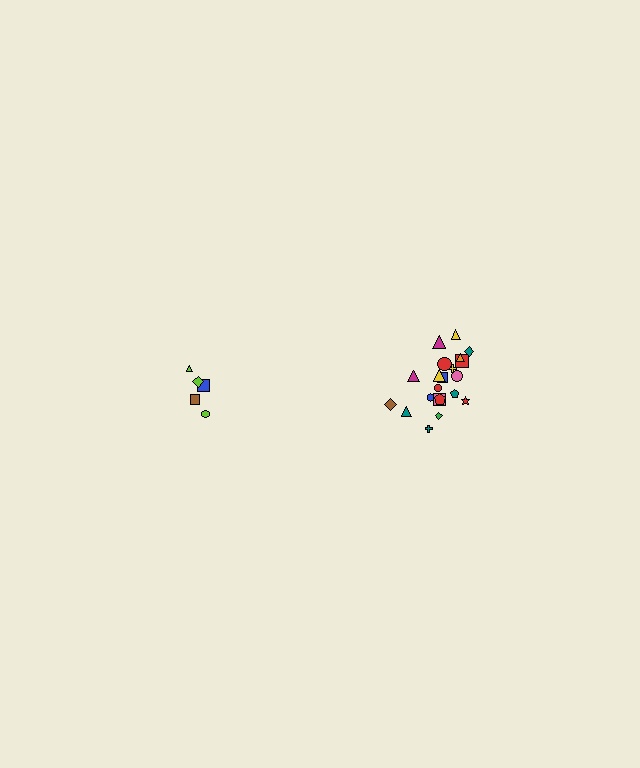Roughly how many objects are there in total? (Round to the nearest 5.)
Roughly 25 objects in total.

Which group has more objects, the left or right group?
The right group.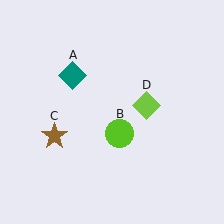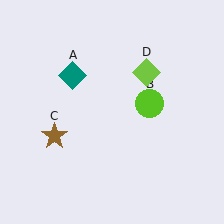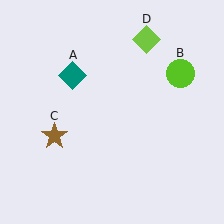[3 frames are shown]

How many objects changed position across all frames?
2 objects changed position: lime circle (object B), lime diamond (object D).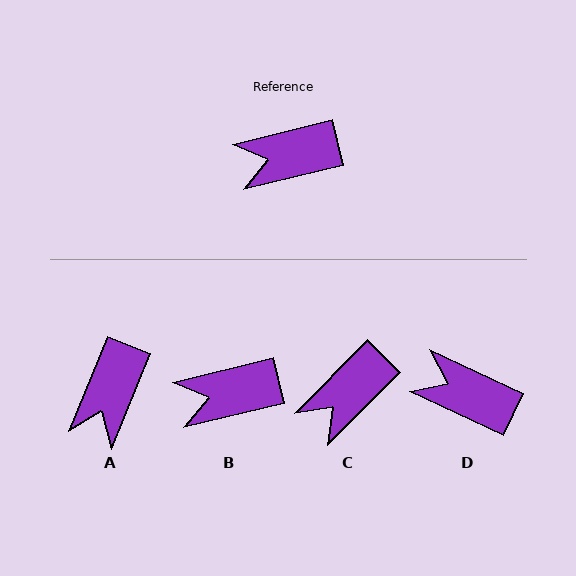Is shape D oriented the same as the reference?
No, it is off by about 39 degrees.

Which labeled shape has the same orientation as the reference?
B.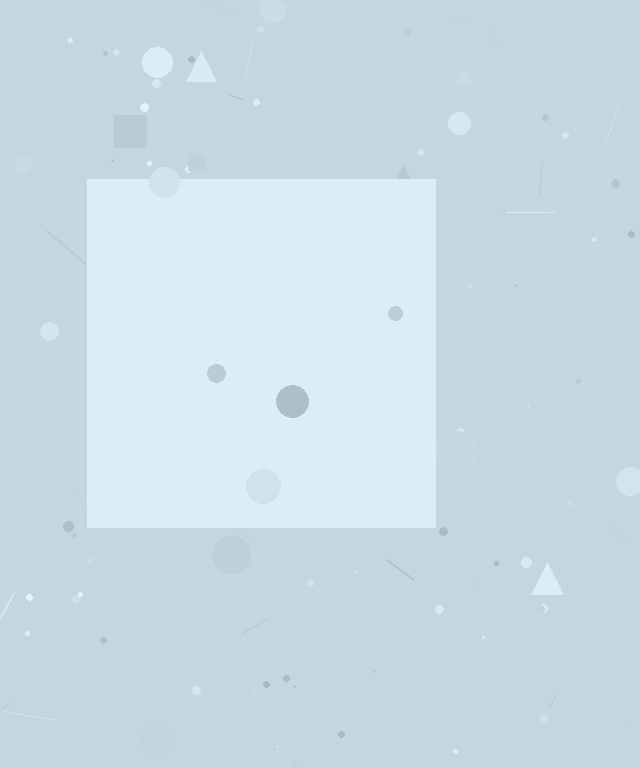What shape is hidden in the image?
A square is hidden in the image.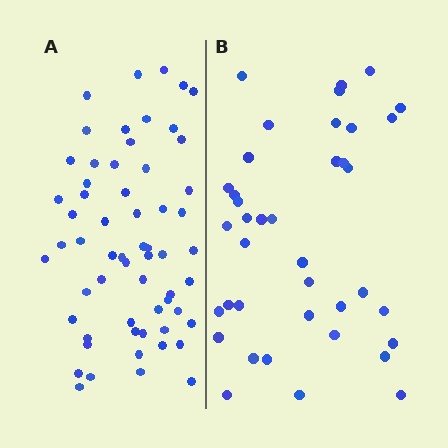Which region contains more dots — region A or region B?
Region A (the left region) has more dots.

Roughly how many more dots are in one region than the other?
Region A has approximately 20 more dots than region B.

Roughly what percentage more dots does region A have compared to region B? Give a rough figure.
About 55% more.